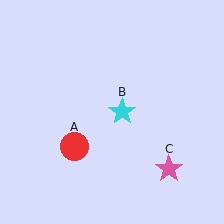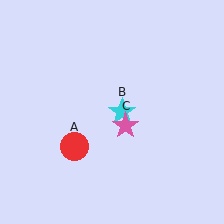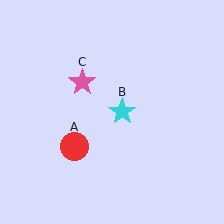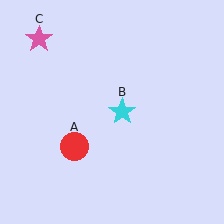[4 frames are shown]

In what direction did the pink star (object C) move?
The pink star (object C) moved up and to the left.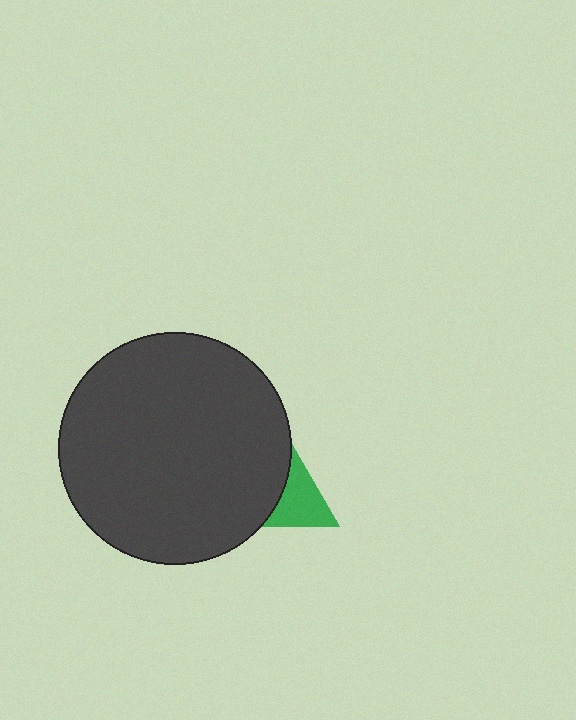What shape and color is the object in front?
The object in front is a dark gray circle.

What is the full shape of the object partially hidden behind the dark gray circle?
The partially hidden object is a green triangle.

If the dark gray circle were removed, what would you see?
You would see the complete green triangle.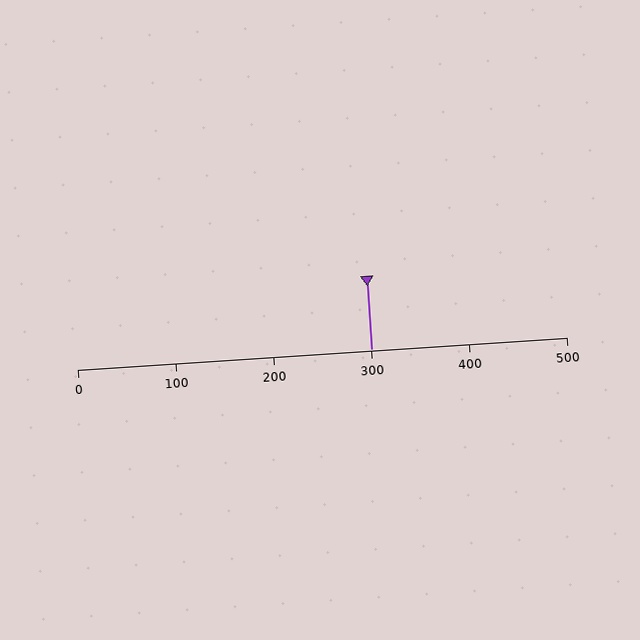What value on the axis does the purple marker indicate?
The marker indicates approximately 300.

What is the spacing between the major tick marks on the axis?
The major ticks are spaced 100 apart.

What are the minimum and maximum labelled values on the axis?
The axis runs from 0 to 500.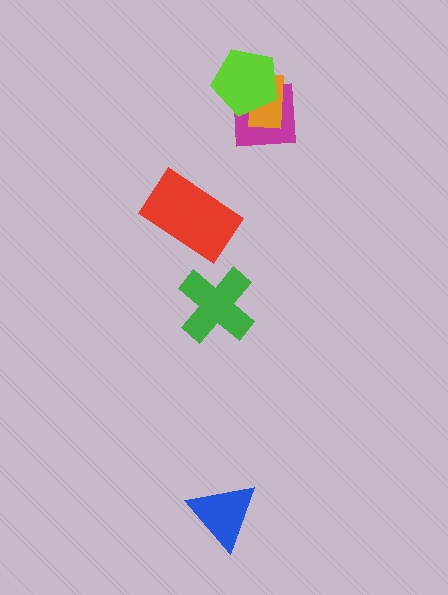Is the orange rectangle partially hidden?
Yes, it is partially covered by another shape.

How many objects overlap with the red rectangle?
0 objects overlap with the red rectangle.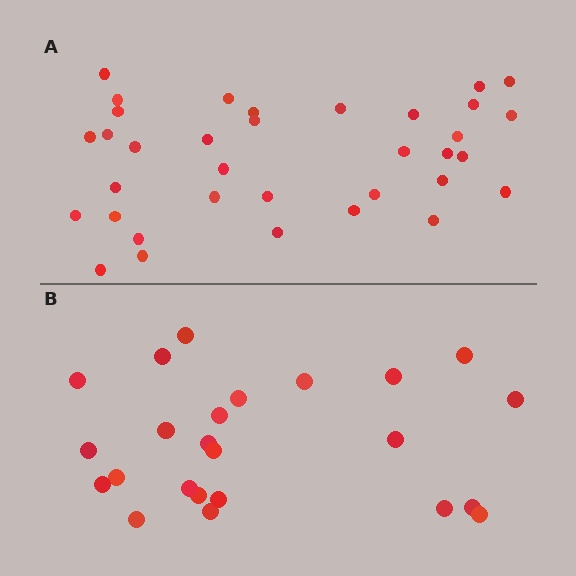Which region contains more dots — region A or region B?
Region A (the top region) has more dots.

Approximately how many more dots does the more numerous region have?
Region A has roughly 12 or so more dots than region B.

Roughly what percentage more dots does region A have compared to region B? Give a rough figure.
About 45% more.